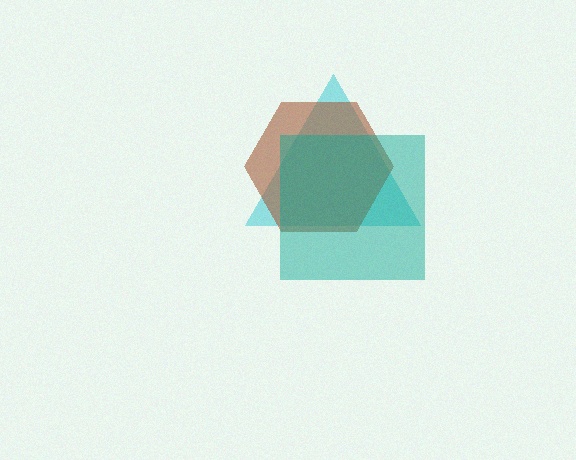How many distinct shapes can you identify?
There are 3 distinct shapes: a cyan triangle, a brown hexagon, a teal square.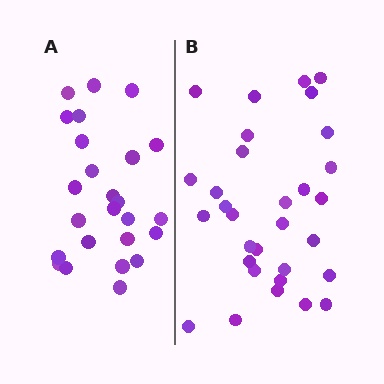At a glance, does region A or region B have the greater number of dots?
Region B (the right region) has more dots.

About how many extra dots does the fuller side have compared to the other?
Region B has about 6 more dots than region A.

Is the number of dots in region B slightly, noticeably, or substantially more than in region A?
Region B has only slightly more — the two regions are fairly close. The ratio is roughly 1.2 to 1.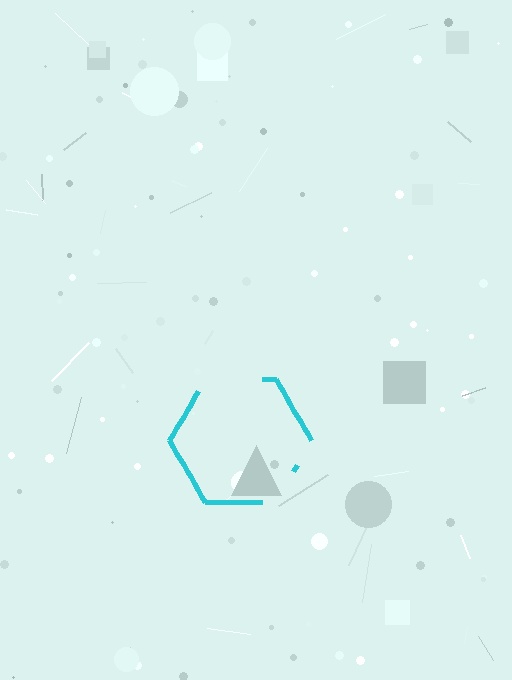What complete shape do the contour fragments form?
The contour fragments form a hexagon.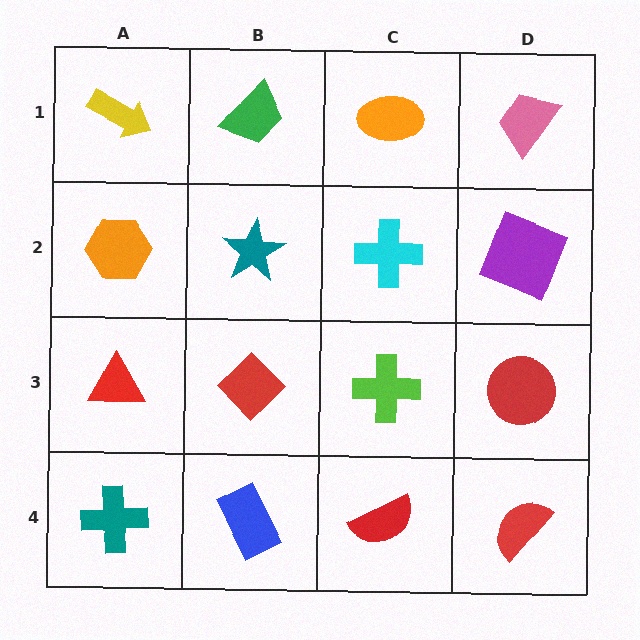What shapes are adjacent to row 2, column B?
A green trapezoid (row 1, column B), a red diamond (row 3, column B), an orange hexagon (row 2, column A), a cyan cross (row 2, column C).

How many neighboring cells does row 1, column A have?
2.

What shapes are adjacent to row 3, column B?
A teal star (row 2, column B), a blue rectangle (row 4, column B), a red triangle (row 3, column A), a lime cross (row 3, column C).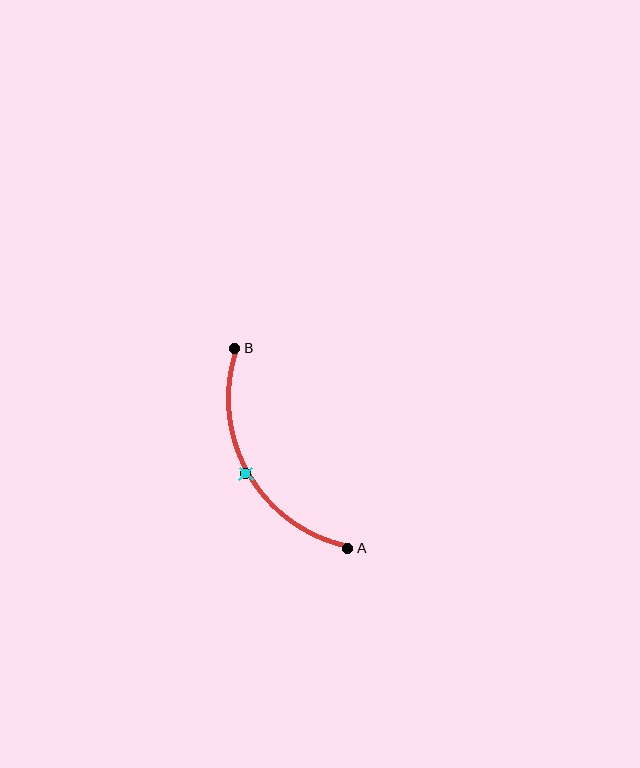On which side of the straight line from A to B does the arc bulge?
The arc bulges to the left of the straight line connecting A and B.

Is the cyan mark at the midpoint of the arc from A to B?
Yes. The cyan mark lies on the arc at equal arc-length from both A and B — it is the arc midpoint.